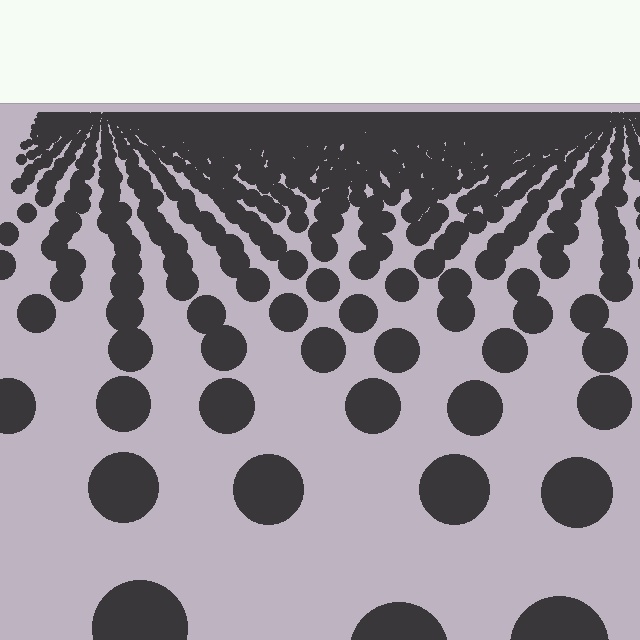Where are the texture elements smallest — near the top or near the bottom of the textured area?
Near the top.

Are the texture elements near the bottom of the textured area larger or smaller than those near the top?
Larger. Near the bottom, elements are closer to the viewer and appear at a bigger on-screen size.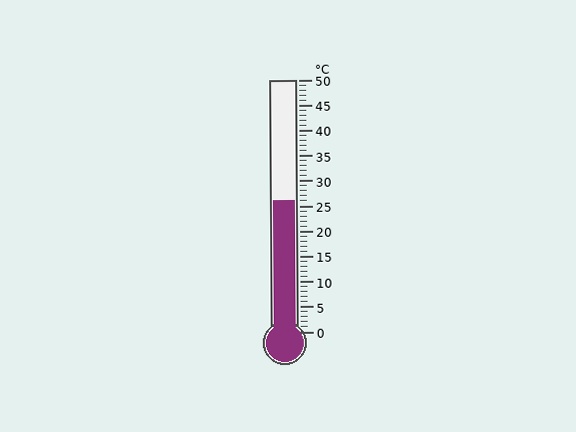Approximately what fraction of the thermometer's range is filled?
The thermometer is filled to approximately 50% of its range.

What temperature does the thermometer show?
The thermometer shows approximately 26°C.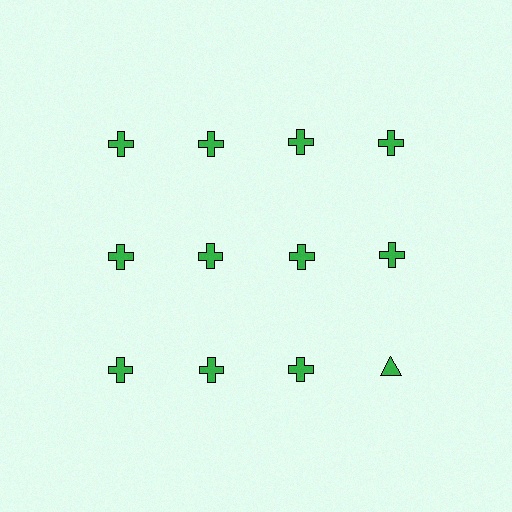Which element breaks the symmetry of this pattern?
The green triangle in the third row, second from right column breaks the symmetry. All other shapes are green crosses.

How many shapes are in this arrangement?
There are 12 shapes arranged in a grid pattern.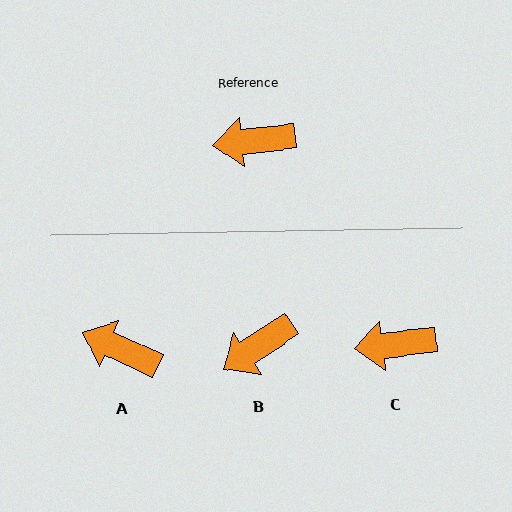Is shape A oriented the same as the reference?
No, it is off by about 31 degrees.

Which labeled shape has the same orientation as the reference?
C.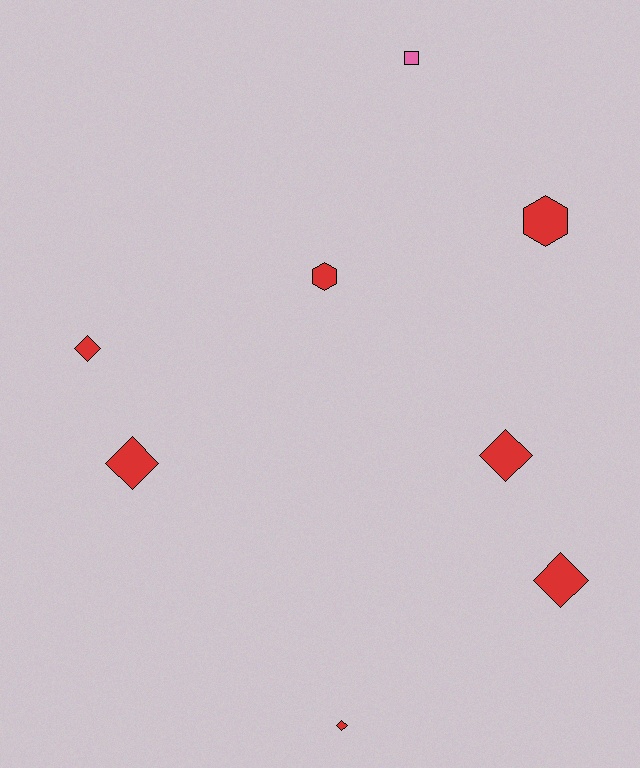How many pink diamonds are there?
There are no pink diamonds.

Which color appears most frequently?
Red, with 7 objects.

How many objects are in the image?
There are 8 objects.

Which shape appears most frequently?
Diamond, with 5 objects.